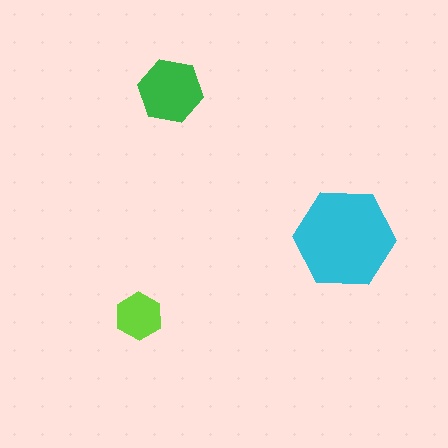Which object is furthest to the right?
The cyan hexagon is rightmost.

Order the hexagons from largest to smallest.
the cyan one, the green one, the lime one.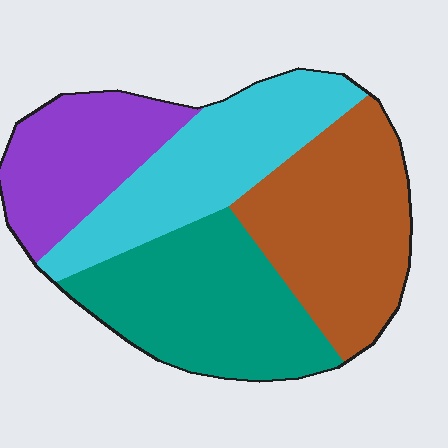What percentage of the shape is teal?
Teal takes up about one quarter (1/4) of the shape.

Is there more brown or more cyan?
Brown.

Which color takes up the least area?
Purple, at roughly 20%.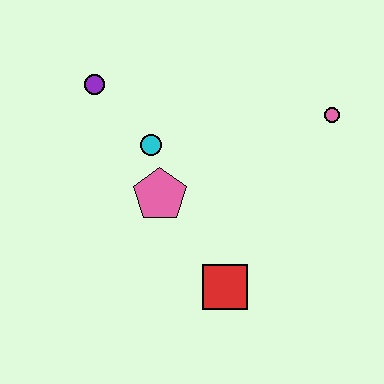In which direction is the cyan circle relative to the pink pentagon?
The cyan circle is above the pink pentagon.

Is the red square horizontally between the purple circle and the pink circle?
Yes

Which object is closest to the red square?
The pink pentagon is closest to the red square.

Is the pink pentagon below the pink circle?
Yes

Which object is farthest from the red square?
The purple circle is farthest from the red square.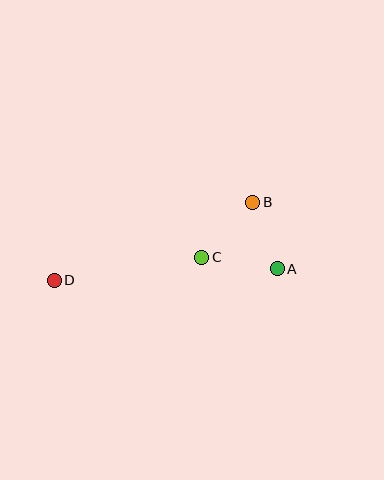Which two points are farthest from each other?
Points A and D are farthest from each other.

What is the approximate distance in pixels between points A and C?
The distance between A and C is approximately 77 pixels.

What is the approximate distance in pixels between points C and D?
The distance between C and D is approximately 149 pixels.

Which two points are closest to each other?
Points A and B are closest to each other.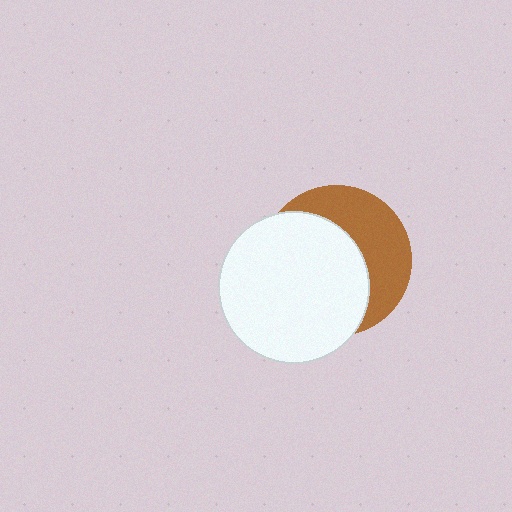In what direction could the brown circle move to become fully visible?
The brown circle could move right. That would shift it out from behind the white circle entirely.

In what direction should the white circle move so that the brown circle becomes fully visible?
The white circle should move left. That is the shortest direction to clear the overlap and leave the brown circle fully visible.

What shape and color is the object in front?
The object in front is a white circle.